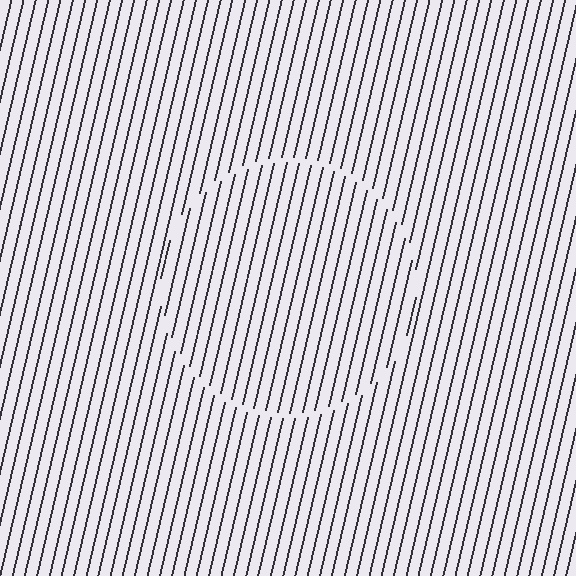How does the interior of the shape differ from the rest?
The interior of the shape contains the same grating, shifted by half a period — the contour is defined by the phase discontinuity where line-ends from the inner and outer gratings abut.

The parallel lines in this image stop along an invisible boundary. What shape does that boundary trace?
An illusory circle. The interior of the shape contains the same grating, shifted by half a period — the contour is defined by the phase discontinuity where line-ends from the inner and outer gratings abut.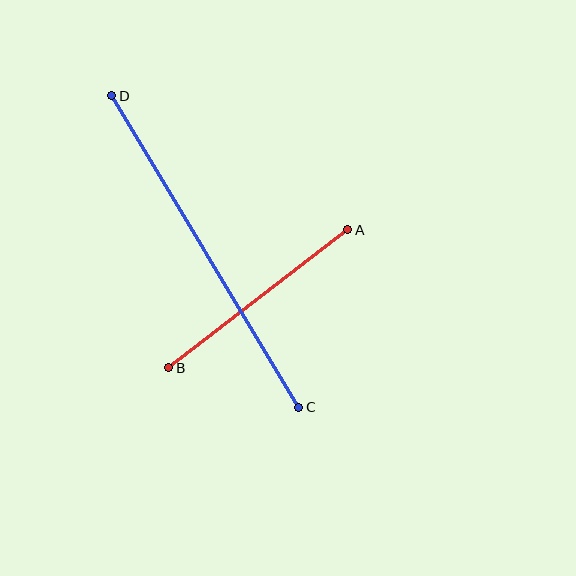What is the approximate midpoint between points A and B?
The midpoint is at approximately (258, 299) pixels.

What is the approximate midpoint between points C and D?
The midpoint is at approximately (205, 251) pixels.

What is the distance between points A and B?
The distance is approximately 226 pixels.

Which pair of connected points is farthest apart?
Points C and D are farthest apart.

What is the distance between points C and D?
The distance is approximately 364 pixels.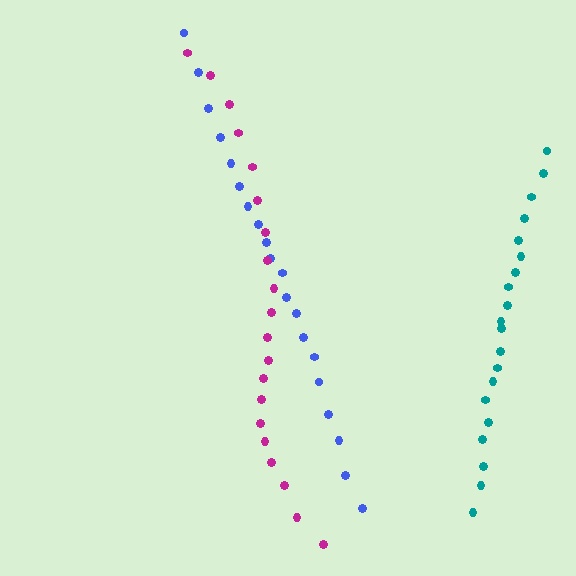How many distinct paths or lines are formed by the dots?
There are 3 distinct paths.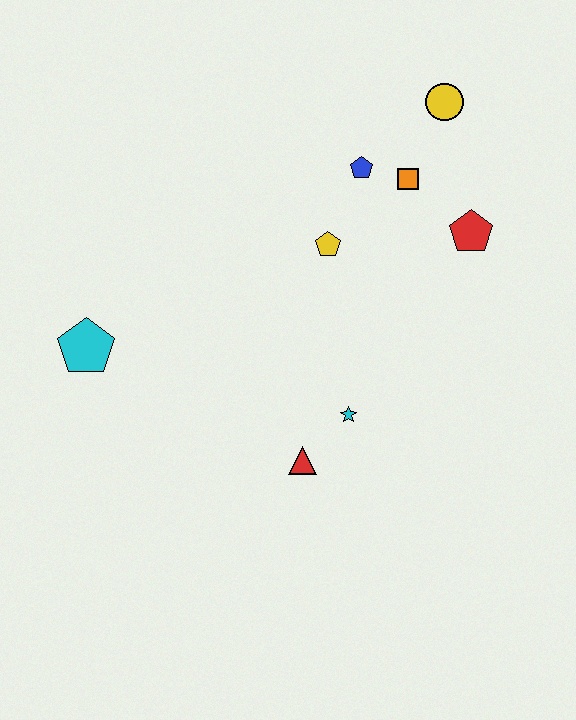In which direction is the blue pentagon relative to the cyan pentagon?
The blue pentagon is to the right of the cyan pentagon.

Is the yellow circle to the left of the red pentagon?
Yes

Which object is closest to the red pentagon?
The orange square is closest to the red pentagon.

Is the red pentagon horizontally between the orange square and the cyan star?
No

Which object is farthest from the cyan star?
The yellow circle is farthest from the cyan star.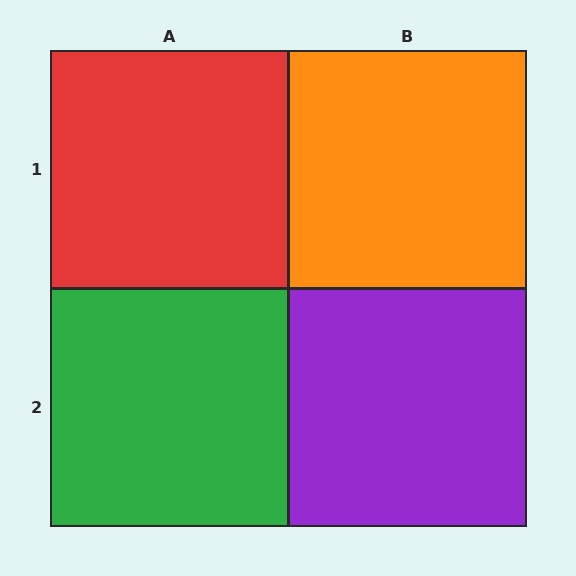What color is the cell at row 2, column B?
Purple.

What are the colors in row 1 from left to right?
Red, orange.